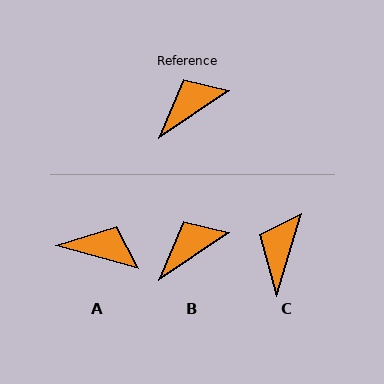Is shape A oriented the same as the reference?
No, it is off by about 49 degrees.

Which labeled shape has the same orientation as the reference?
B.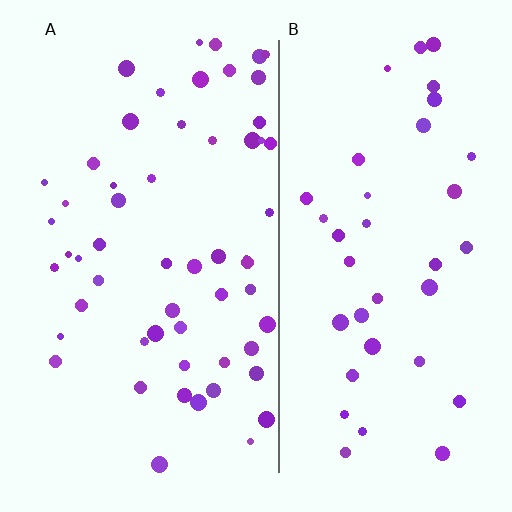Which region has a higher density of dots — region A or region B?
A (the left).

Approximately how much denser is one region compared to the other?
Approximately 1.5× — region A over region B.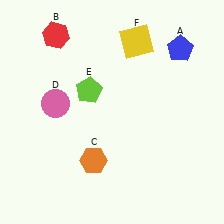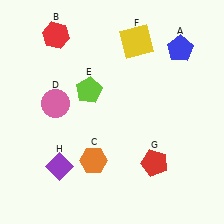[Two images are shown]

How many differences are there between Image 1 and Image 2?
There are 2 differences between the two images.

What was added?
A red pentagon (G), a purple diamond (H) were added in Image 2.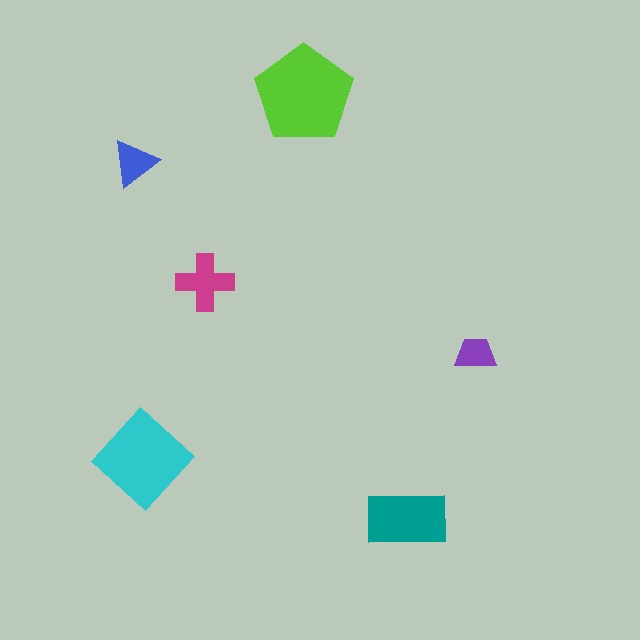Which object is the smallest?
The purple trapezoid.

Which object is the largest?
The lime pentagon.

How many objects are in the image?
There are 6 objects in the image.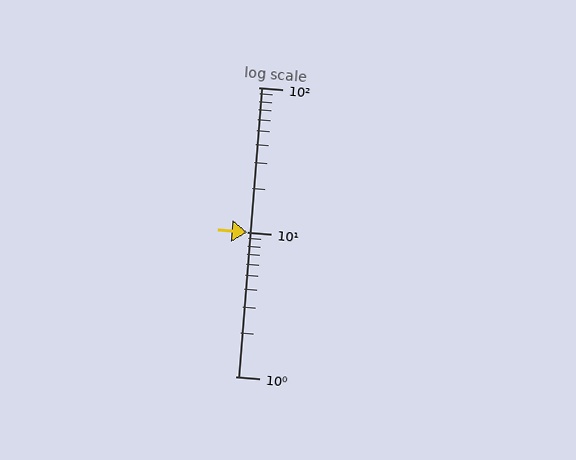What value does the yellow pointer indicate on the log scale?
The pointer indicates approximately 10.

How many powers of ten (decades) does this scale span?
The scale spans 2 decades, from 1 to 100.